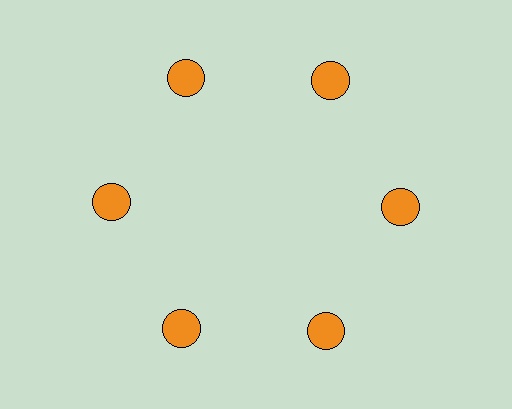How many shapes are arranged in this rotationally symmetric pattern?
There are 6 shapes, arranged in 6 groups of 1.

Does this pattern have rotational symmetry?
Yes, this pattern has 6-fold rotational symmetry. It looks the same after rotating 60 degrees around the center.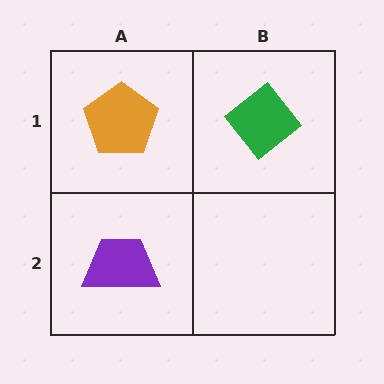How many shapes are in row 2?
1 shape.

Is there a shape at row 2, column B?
No, that cell is empty.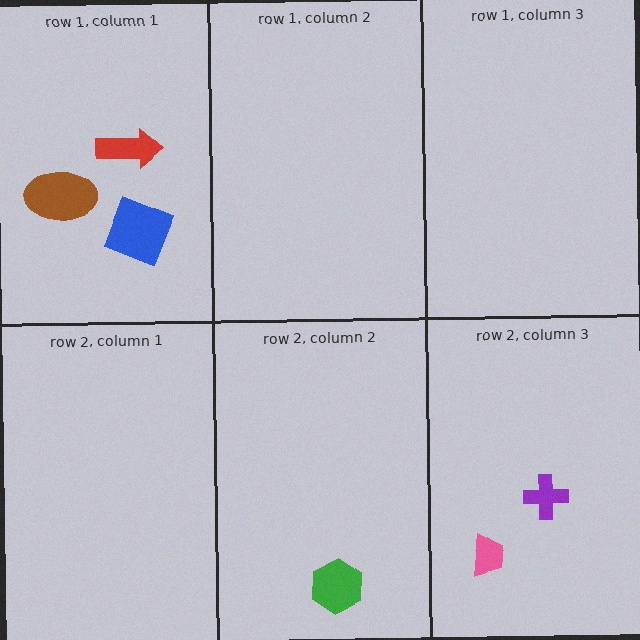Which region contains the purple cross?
The row 2, column 3 region.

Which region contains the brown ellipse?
The row 1, column 1 region.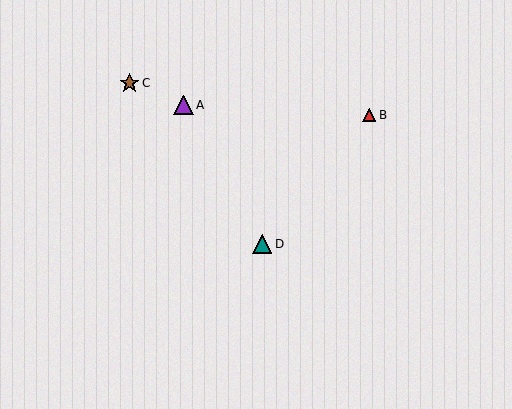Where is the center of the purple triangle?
The center of the purple triangle is at (184, 105).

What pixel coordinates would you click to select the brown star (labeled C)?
Click at (130, 83) to select the brown star C.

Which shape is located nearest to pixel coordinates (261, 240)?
The teal triangle (labeled D) at (262, 244) is nearest to that location.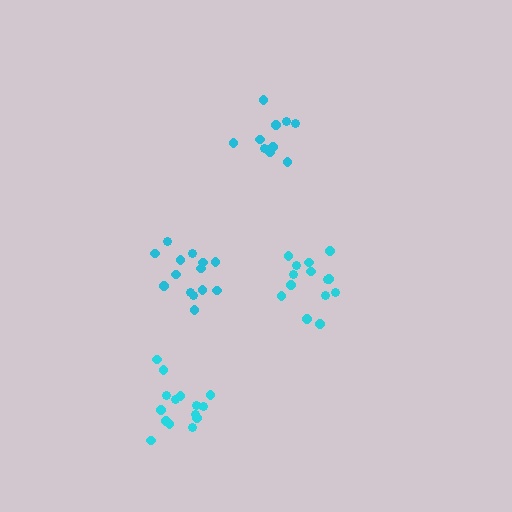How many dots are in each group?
Group 1: 14 dots, Group 2: 15 dots, Group 3: 10 dots, Group 4: 14 dots (53 total).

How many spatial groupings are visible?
There are 4 spatial groupings.